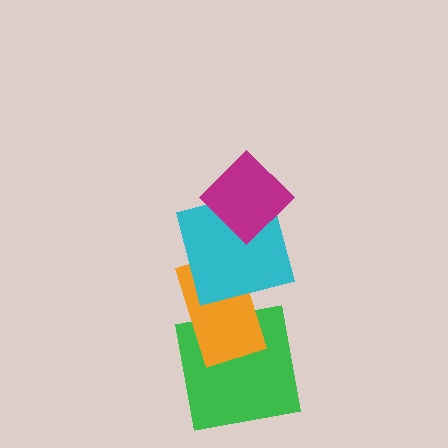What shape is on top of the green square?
The orange rectangle is on top of the green square.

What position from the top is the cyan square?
The cyan square is 2nd from the top.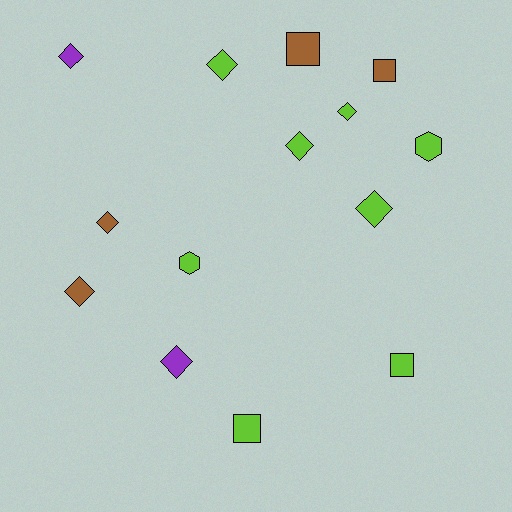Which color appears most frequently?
Lime, with 8 objects.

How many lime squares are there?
There are 2 lime squares.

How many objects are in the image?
There are 14 objects.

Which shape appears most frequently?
Diamond, with 8 objects.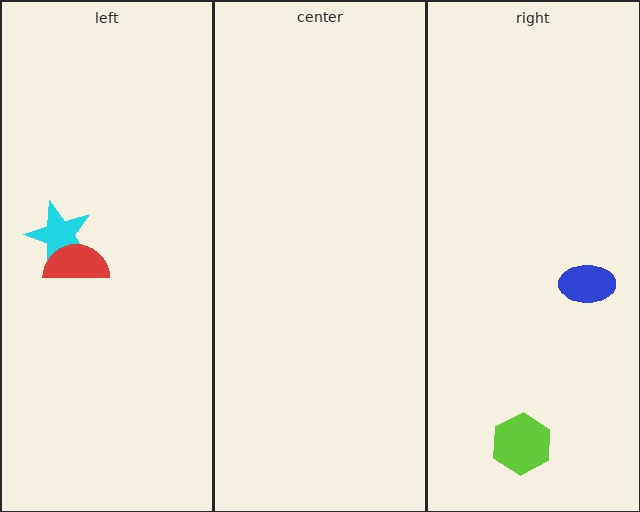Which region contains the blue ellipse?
The right region.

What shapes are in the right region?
The blue ellipse, the lime hexagon.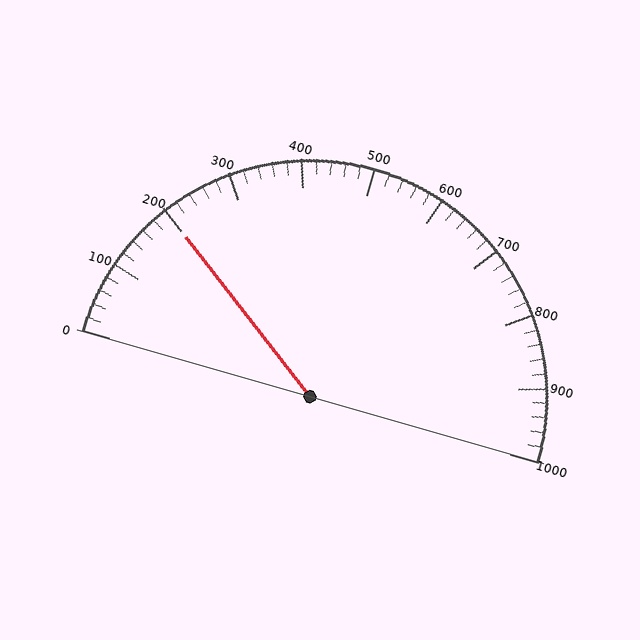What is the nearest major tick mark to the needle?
The nearest major tick mark is 200.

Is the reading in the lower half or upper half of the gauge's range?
The reading is in the lower half of the range (0 to 1000).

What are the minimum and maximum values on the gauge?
The gauge ranges from 0 to 1000.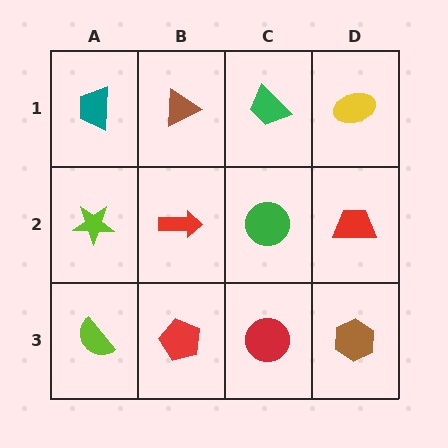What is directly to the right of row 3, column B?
A red circle.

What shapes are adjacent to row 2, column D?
A yellow ellipse (row 1, column D), a brown hexagon (row 3, column D), a green circle (row 2, column C).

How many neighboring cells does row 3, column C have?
3.